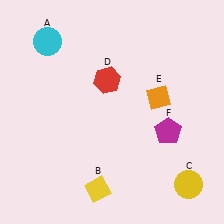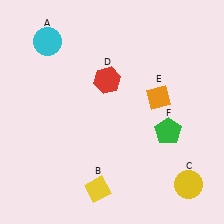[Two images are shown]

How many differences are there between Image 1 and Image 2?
There is 1 difference between the two images.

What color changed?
The pentagon (F) changed from magenta in Image 1 to green in Image 2.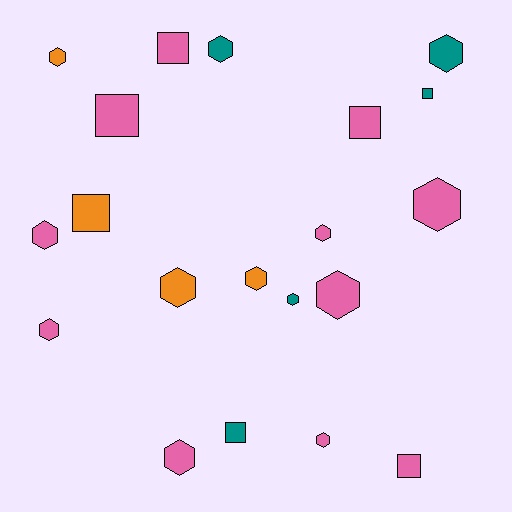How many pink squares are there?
There are 4 pink squares.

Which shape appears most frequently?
Hexagon, with 13 objects.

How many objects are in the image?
There are 20 objects.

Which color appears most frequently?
Pink, with 11 objects.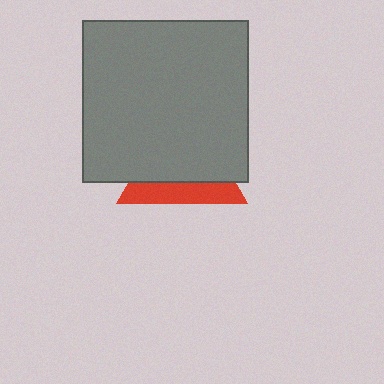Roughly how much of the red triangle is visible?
A small part of it is visible (roughly 32%).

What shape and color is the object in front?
The object in front is a gray rectangle.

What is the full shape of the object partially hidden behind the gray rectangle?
The partially hidden object is a red triangle.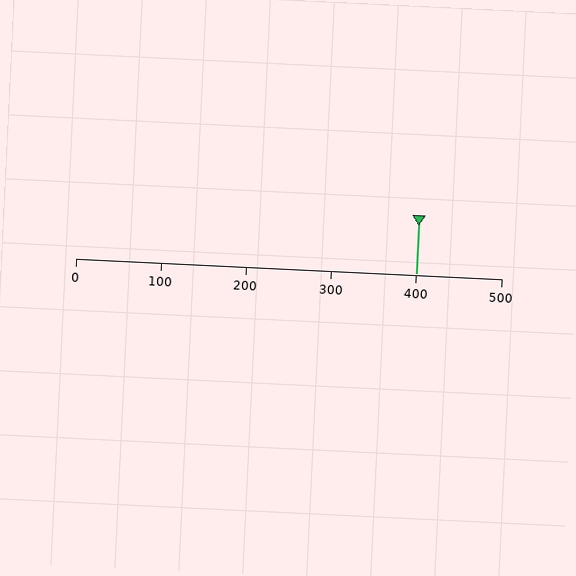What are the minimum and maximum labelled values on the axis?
The axis runs from 0 to 500.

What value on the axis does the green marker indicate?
The marker indicates approximately 400.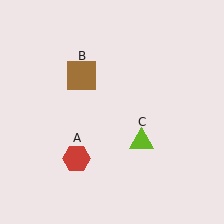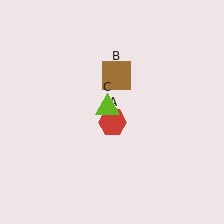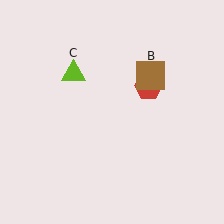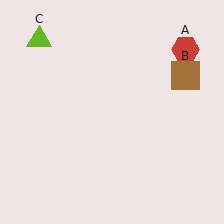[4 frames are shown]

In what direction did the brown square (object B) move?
The brown square (object B) moved right.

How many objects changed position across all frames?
3 objects changed position: red hexagon (object A), brown square (object B), lime triangle (object C).